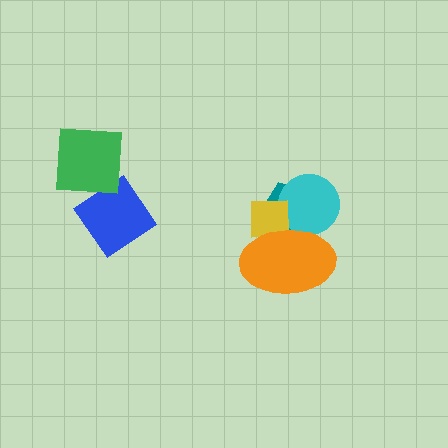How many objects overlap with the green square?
1 object overlaps with the green square.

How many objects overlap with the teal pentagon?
3 objects overlap with the teal pentagon.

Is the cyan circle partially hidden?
Yes, it is partially covered by another shape.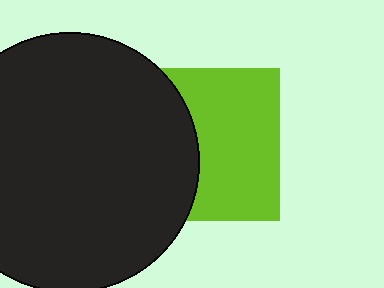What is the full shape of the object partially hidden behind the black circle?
The partially hidden object is a lime square.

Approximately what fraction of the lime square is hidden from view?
Roughly 41% of the lime square is hidden behind the black circle.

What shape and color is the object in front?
The object in front is a black circle.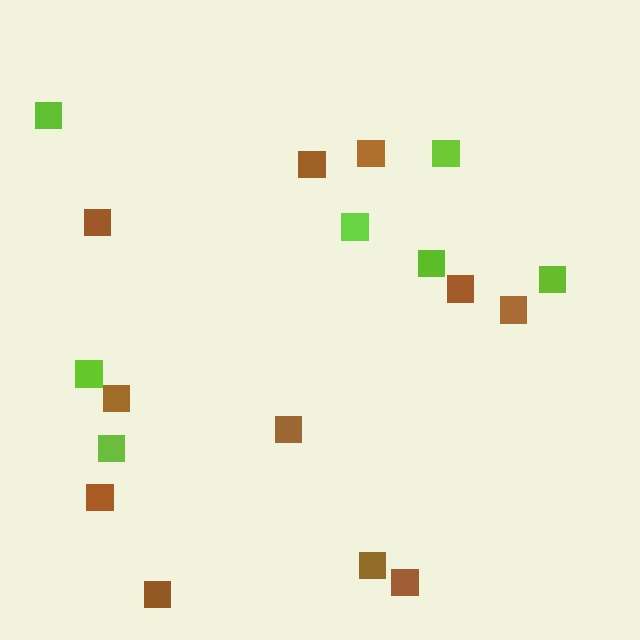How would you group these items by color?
There are 2 groups: one group of brown squares (11) and one group of lime squares (7).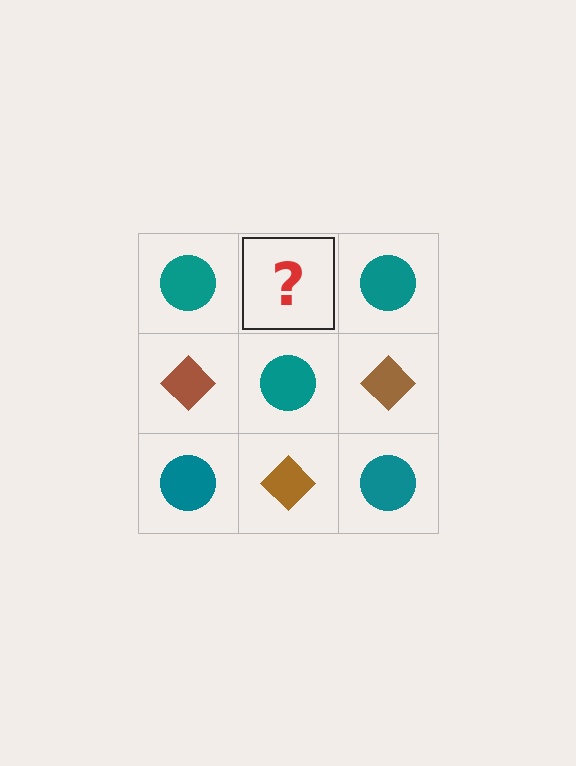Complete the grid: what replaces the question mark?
The question mark should be replaced with a brown diamond.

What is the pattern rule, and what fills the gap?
The rule is that it alternates teal circle and brown diamond in a checkerboard pattern. The gap should be filled with a brown diamond.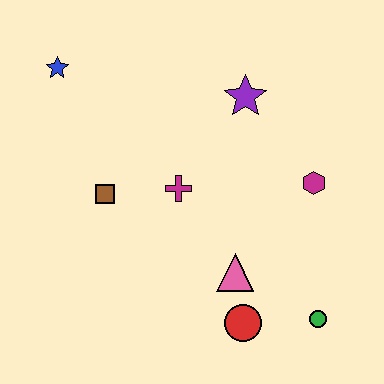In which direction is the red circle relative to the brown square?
The red circle is to the right of the brown square.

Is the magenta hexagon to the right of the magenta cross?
Yes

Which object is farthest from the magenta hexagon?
The blue star is farthest from the magenta hexagon.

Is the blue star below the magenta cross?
No